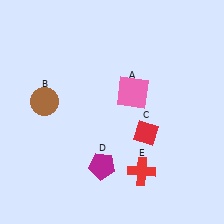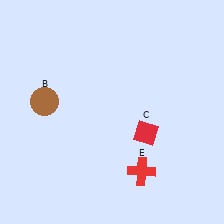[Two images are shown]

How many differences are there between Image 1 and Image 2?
There are 2 differences between the two images.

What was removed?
The pink square (A), the magenta pentagon (D) were removed in Image 2.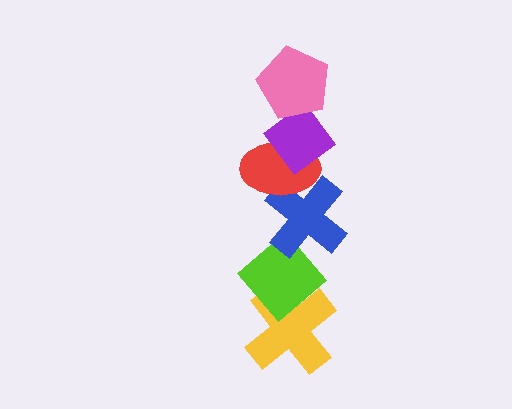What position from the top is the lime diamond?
The lime diamond is 5th from the top.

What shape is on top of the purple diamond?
The pink pentagon is on top of the purple diamond.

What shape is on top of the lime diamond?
The blue cross is on top of the lime diamond.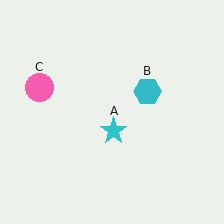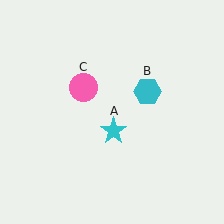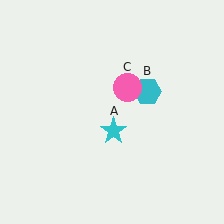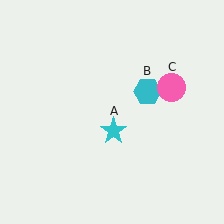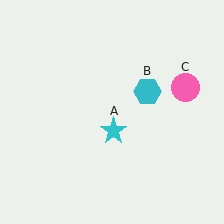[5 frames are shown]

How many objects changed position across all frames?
1 object changed position: pink circle (object C).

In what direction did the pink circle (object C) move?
The pink circle (object C) moved right.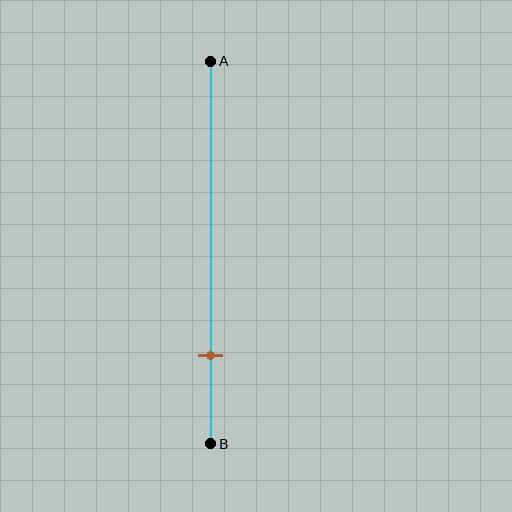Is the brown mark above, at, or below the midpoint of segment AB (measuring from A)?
The brown mark is below the midpoint of segment AB.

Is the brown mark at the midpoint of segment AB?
No, the mark is at about 75% from A, not at the 50% midpoint.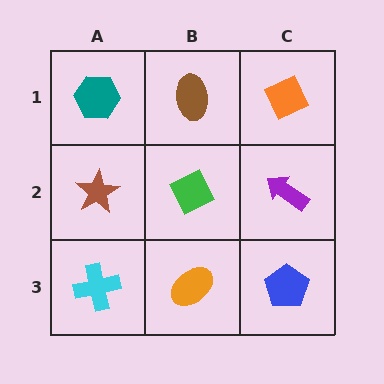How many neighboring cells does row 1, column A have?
2.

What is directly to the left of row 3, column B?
A cyan cross.